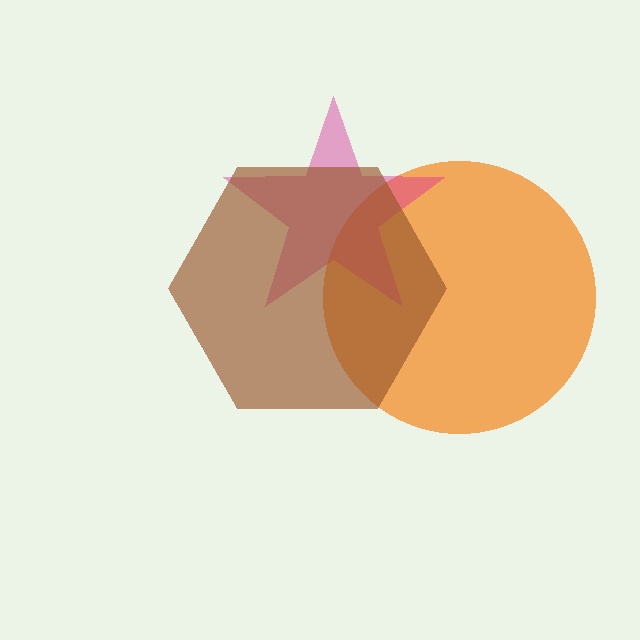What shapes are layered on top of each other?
The layered shapes are: an orange circle, a magenta star, a brown hexagon.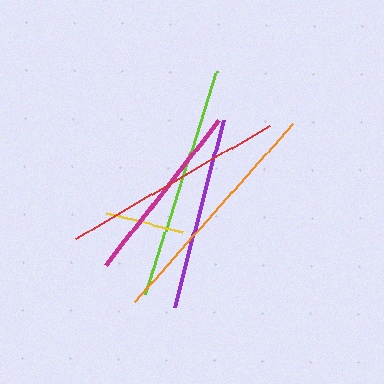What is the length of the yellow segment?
The yellow segment is approximately 79 pixels long.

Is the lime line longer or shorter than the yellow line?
The lime line is longer than the yellow line.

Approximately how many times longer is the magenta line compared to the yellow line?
The magenta line is approximately 2.3 times the length of the yellow line.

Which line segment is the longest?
The orange line is the longest at approximately 238 pixels.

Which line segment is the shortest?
The yellow line is the shortest at approximately 79 pixels.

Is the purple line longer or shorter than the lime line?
The lime line is longer than the purple line.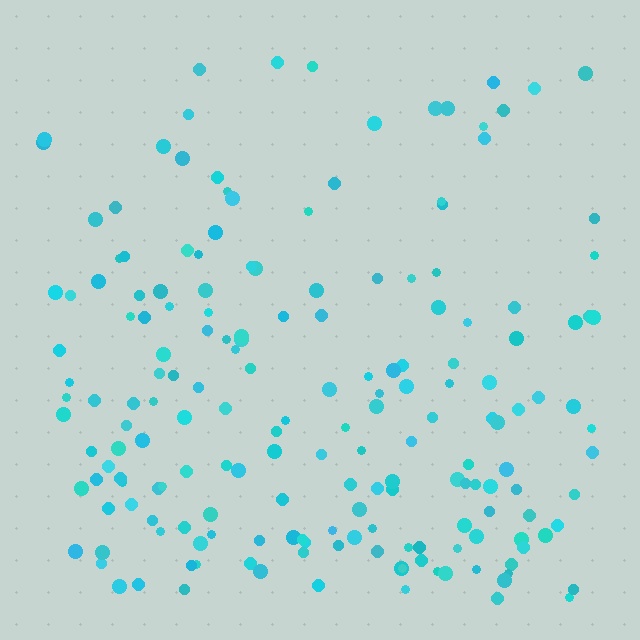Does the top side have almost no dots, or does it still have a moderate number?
Still a moderate number, just noticeably fewer than the bottom.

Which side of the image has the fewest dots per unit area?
The top.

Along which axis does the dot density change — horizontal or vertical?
Vertical.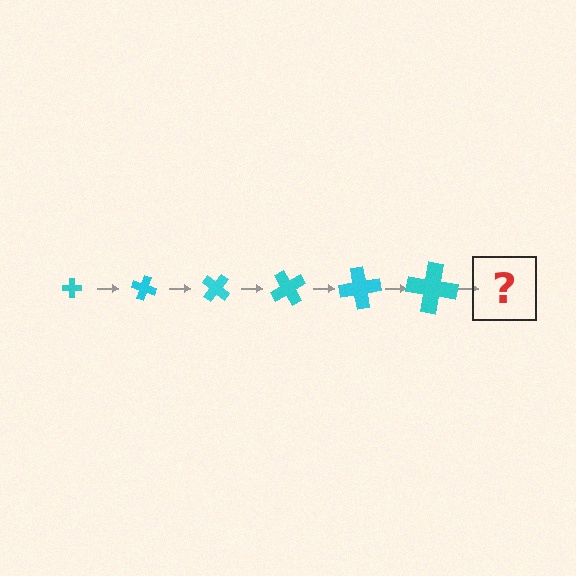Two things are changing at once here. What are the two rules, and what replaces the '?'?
The two rules are that the cross grows larger each step and it rotates 20 degrees each step. The '?' should be a cross, larger than the previous one and rotated 120 degrees from the start.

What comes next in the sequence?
The next element should be a cross, larger than the previous one and rotated 120 degrees from the start.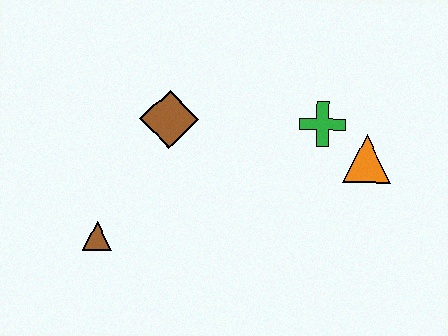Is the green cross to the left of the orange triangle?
Yes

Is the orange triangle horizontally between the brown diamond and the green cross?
No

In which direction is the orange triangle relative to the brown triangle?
The orange triangle is to the right of the brown triangle.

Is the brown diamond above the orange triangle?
Yes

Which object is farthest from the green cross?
The brown triangle is farthest from the green cross.